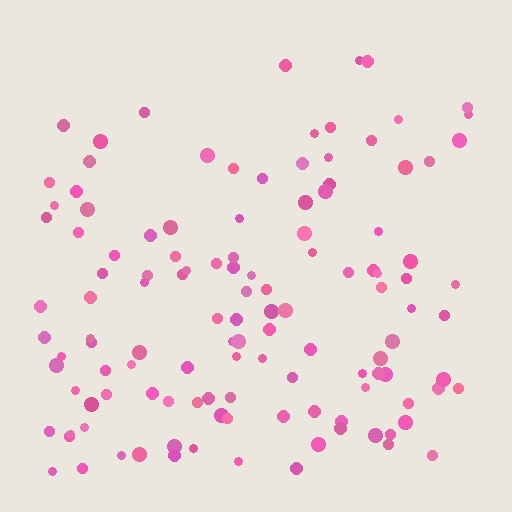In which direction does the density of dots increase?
From top to bottom, with the bottom side densest.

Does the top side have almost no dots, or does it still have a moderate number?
Still a moderate number, just noticeably fewer than the bottom.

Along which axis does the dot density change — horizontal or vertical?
Vertical.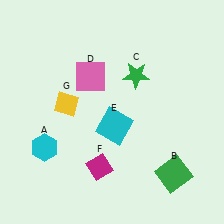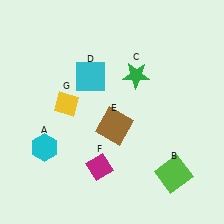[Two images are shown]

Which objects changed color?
B changed from green to lime. D changed from pink to cyan. E changed from cyan to brown.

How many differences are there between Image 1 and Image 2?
There are 3 differences between the two images.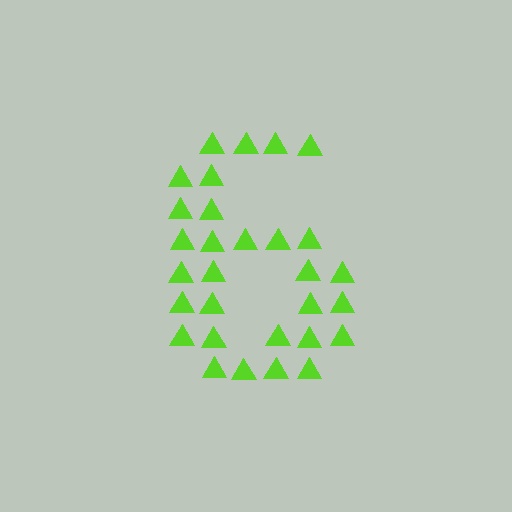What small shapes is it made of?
It is made of small triangles.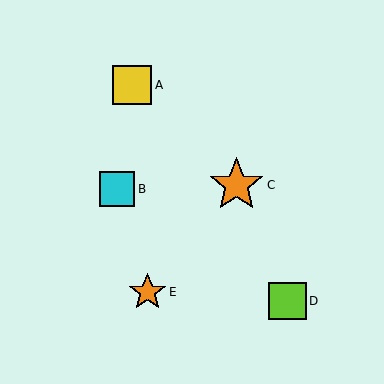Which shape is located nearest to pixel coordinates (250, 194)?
The orange star (labeled C) at (236, 185) is nearest to that location.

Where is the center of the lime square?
The center of the lime square is at (287, 301).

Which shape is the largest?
The orange star (labeled C) is the largest.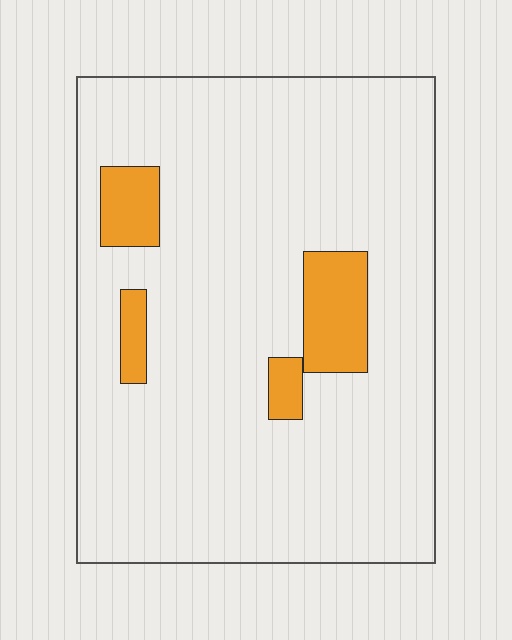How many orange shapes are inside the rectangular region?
4.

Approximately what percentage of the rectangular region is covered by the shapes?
Approximately 10%.